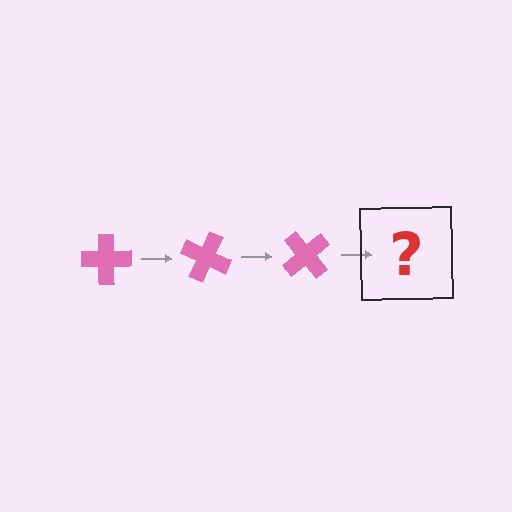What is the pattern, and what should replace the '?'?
The pattern is that the cross rotates 25 degrees each step. The '?' should be a pink cross rotated 75 degrees.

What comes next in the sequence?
The next element should be a pink cross rotated 75 degrees.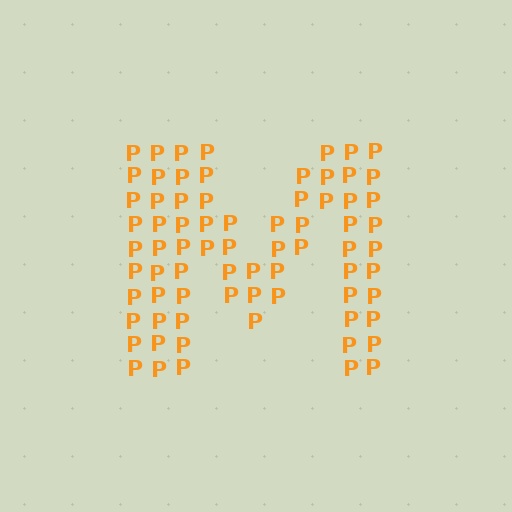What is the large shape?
The large shape is the letter M.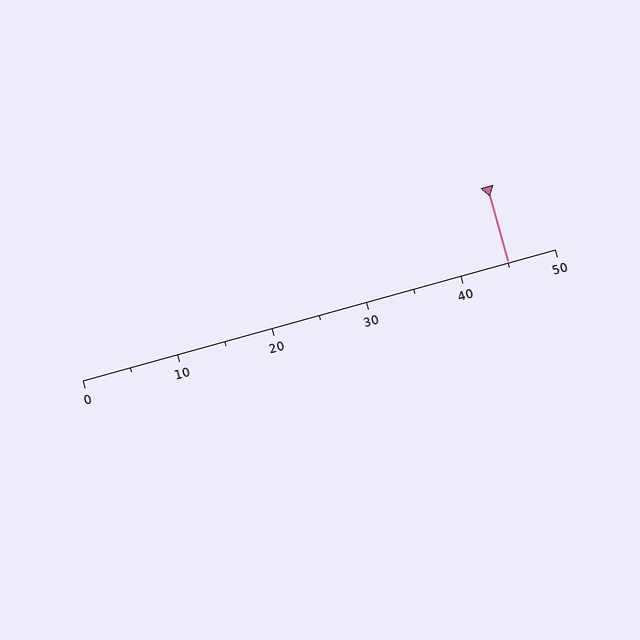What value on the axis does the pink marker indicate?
The marker indicates approximately 45.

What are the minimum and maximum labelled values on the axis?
The axis runs from 0 to 50.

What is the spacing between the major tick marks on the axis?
The major ticks are spaced 10 apart.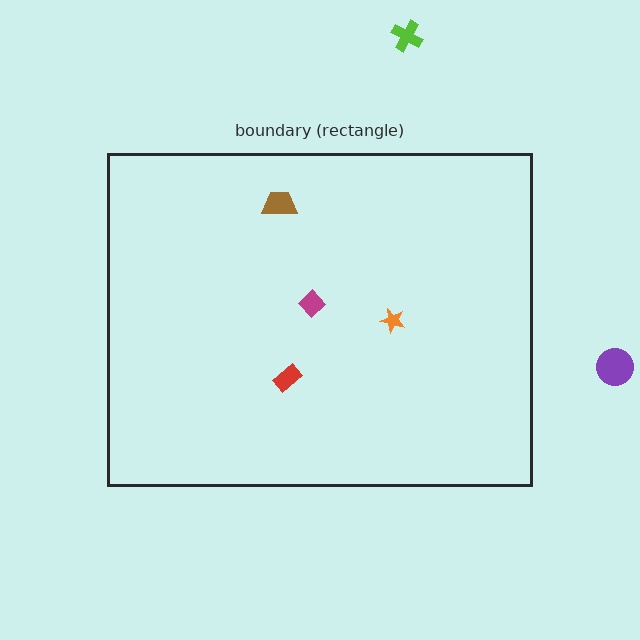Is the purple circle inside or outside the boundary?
Outside.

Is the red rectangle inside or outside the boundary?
Inside.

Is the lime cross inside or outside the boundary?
Outside.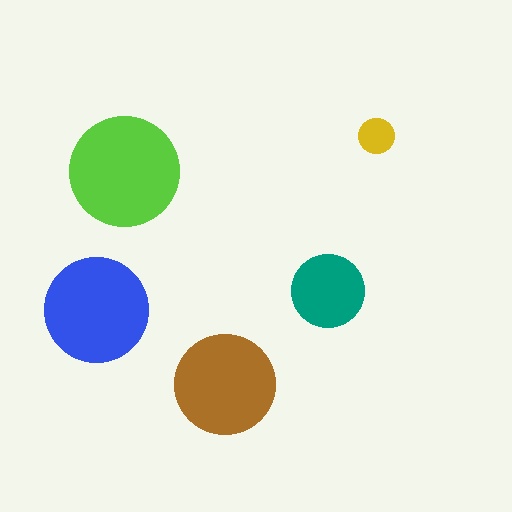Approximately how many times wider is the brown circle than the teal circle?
About 1.5 times wider.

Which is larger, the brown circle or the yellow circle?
The brown one.